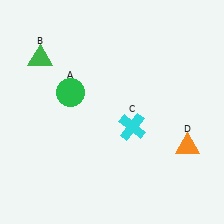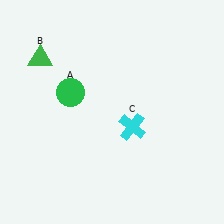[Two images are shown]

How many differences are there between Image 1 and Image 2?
There is 1 difference between the two images.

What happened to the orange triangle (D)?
The orange triangle (D) was removed in Image 2. It was in the bottom-right area of Image 1.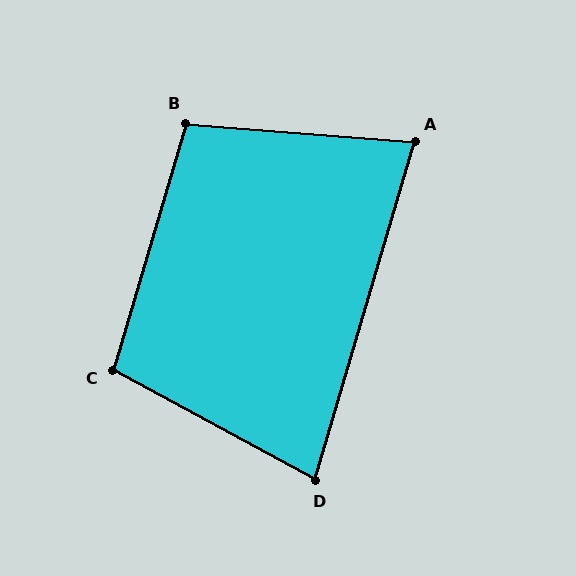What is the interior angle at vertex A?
Approximately 78 degrees (acute).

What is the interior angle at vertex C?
Approximately 102 degrees (obtuse).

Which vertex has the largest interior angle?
B, at approximately 102 degrees.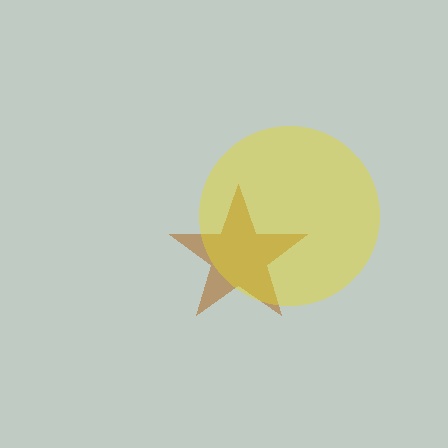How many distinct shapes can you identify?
There are 2 distinct shapes: a brown star, a yellow circle.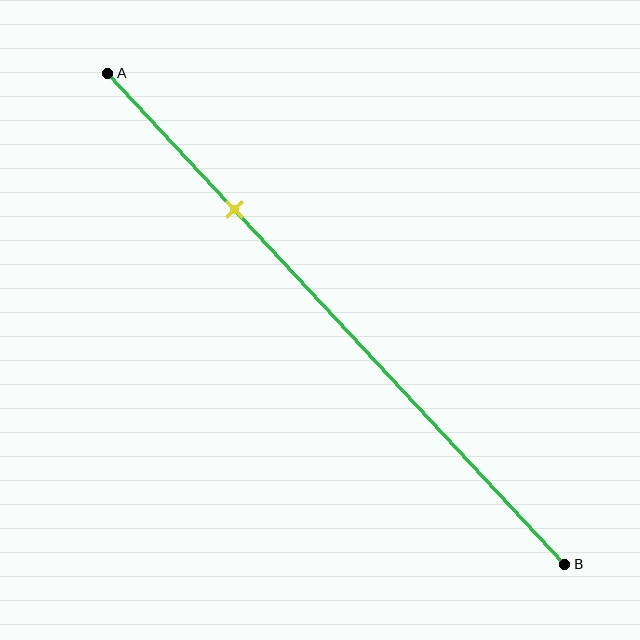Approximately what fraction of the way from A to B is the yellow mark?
The yellow mark is approximately 30% of the way from A to B.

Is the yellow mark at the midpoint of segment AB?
No, the mark is at about 30% from A, not at the 50% midpoint.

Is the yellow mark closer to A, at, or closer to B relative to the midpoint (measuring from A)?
The yellow mark is closer to point A than the midpoint of segment AB.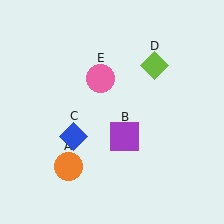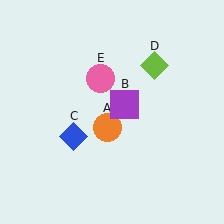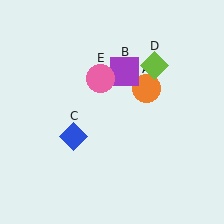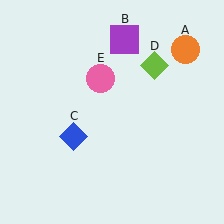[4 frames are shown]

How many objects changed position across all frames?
2 objects changed position: orange circle (object A), purple square (object B).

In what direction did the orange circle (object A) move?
The orange circle (object A) moved up and to the right.